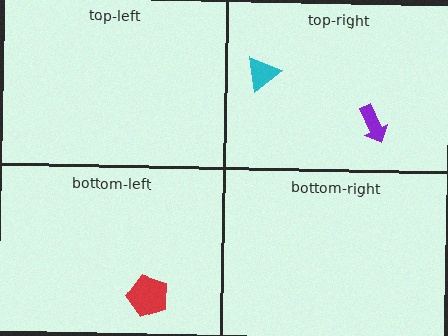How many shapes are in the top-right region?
2.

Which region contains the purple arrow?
The top-right region.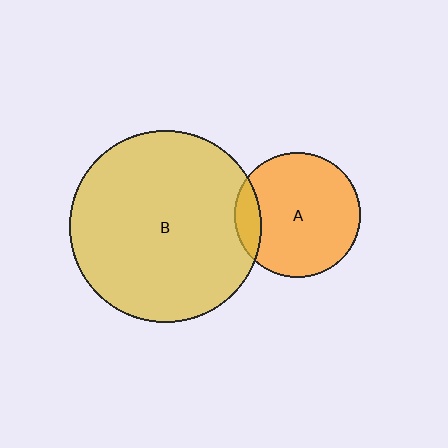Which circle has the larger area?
Circle B (yellow).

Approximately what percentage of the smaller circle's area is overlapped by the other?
Approximately 10%.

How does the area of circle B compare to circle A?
Approximately 2.4 times.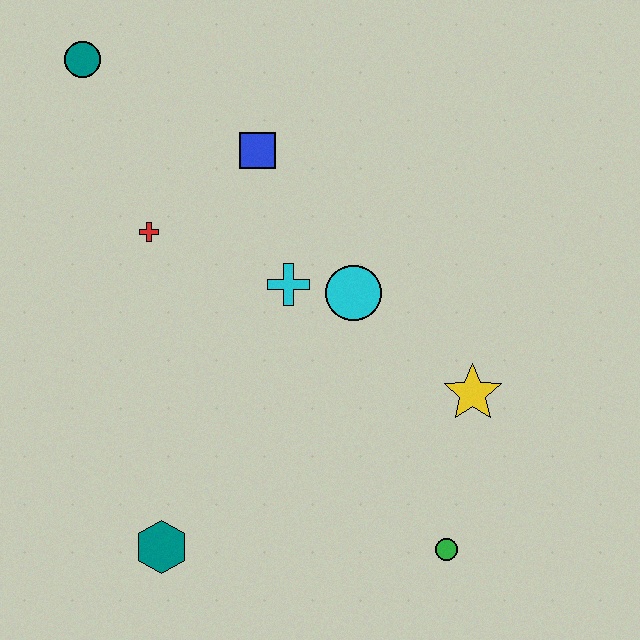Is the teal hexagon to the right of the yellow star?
No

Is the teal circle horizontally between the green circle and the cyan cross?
No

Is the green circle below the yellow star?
Yes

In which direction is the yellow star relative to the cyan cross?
The yellow star is to the right of the cyan cross.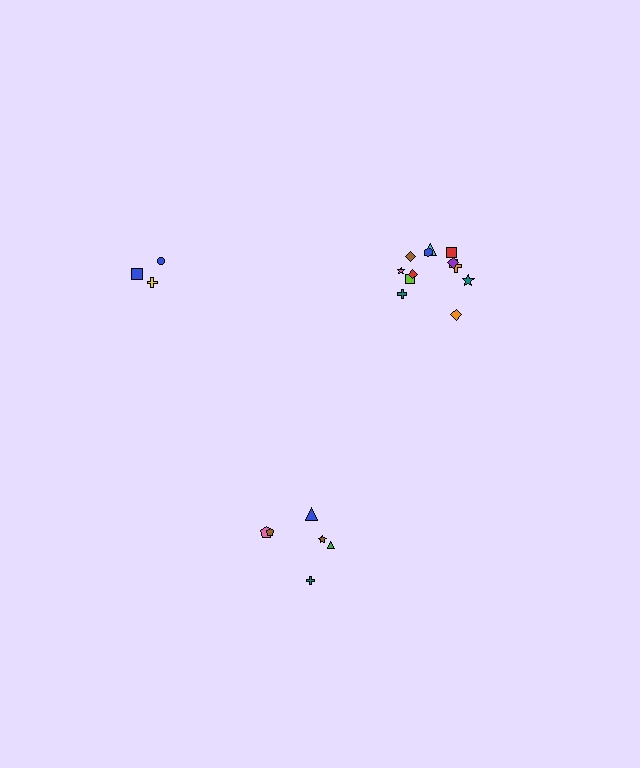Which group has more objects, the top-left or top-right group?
The top-right group.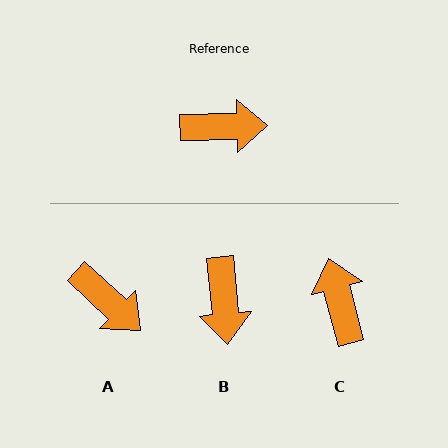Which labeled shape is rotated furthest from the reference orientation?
C, about 103 degrees away.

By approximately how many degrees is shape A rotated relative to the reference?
Approximately 44 degrees clockwise.